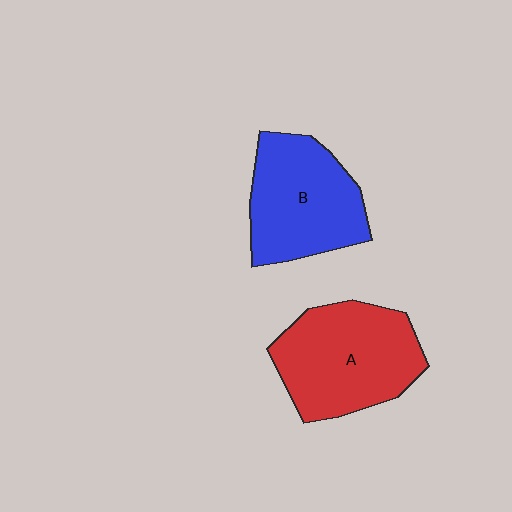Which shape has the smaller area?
Shape B (blue).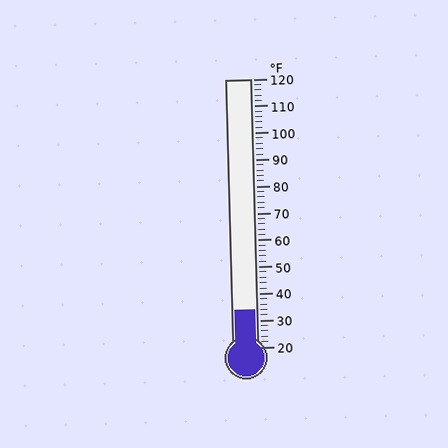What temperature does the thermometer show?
The thermometer shows approximately 34°F.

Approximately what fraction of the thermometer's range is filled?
The thermometer is filled to approximately 15% of its range.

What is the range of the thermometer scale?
The thermometer scale ranges from 20°F to 120°F.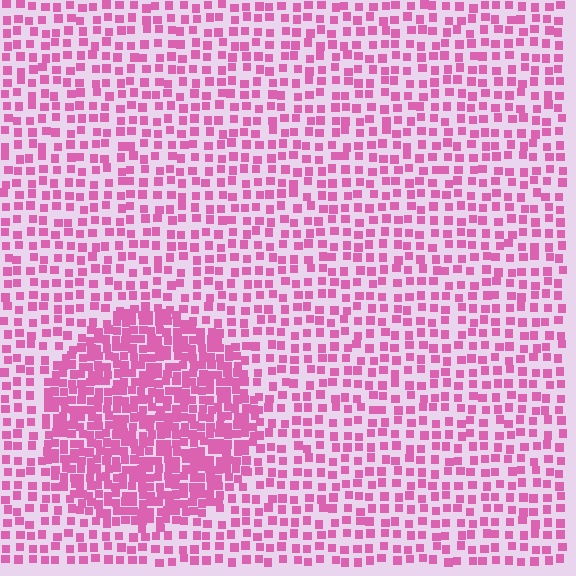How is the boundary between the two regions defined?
The boundary is defined by a change in element density (approximately 2.1x ratio). All elements are the same color, size, and shape.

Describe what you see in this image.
The image contains small pink elements arranged at two different densities. A circle-shaped region is visible where the elements are more densely packed than the surrounding area.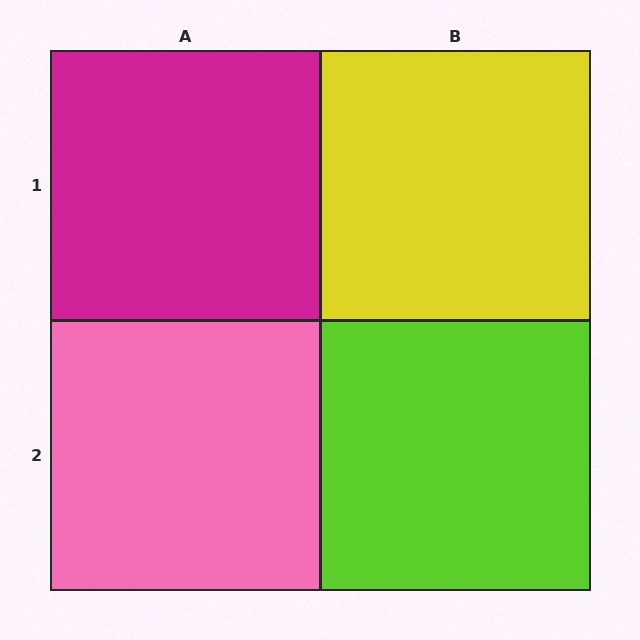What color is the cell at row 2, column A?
Pink.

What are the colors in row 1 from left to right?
Magenta, yellow.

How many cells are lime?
1 cell is lime.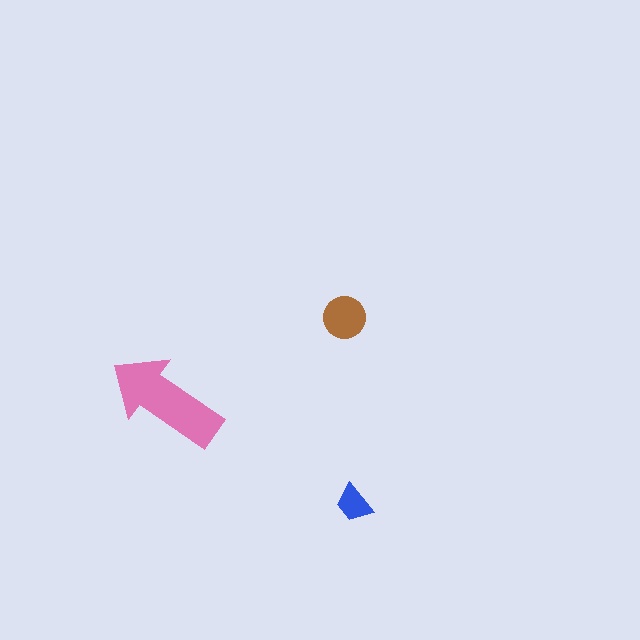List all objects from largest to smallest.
The pink arrow, the brown circle, the blue trapezoid.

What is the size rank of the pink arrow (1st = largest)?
1st.